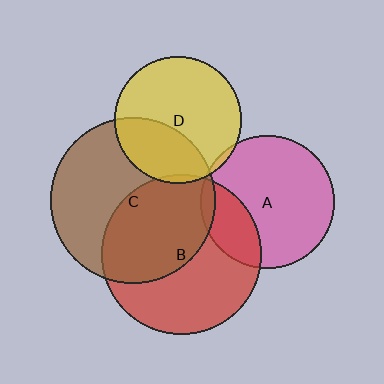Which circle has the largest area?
Circle C (brown).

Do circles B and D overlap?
Yes.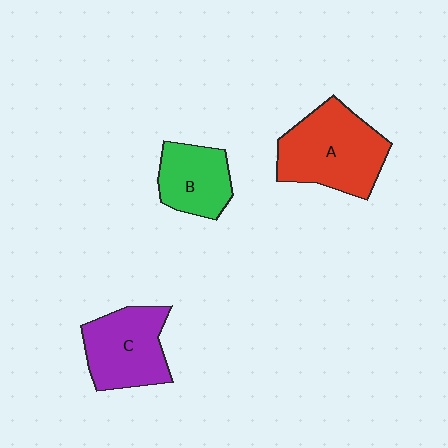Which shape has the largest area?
Shape A (red).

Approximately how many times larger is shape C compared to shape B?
Approximately 1.3 times.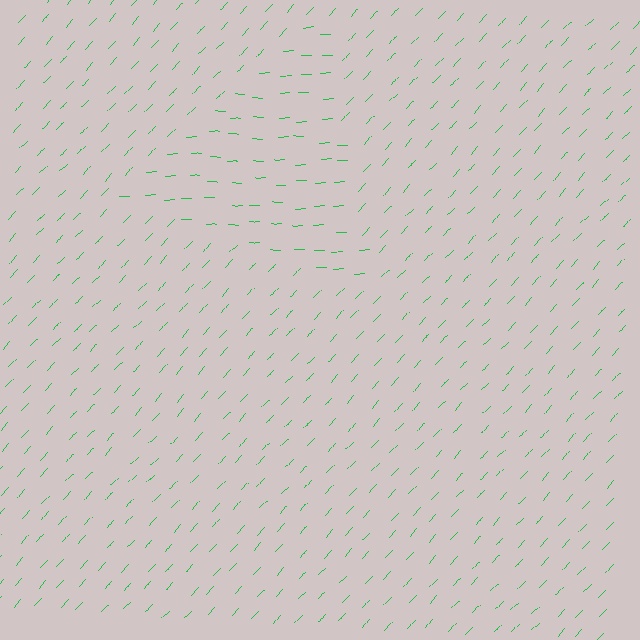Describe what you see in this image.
The image is filled with small green line segments. A triangle region in the image has lines oriented differently from the surrounding lines, creating a visible texture boundary.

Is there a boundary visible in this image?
Yes, there is a texture boundary formed by a change in line orientation.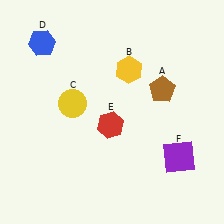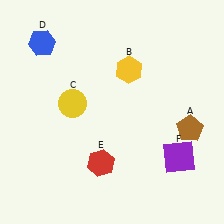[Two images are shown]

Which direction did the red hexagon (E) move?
The red hexagon (E) moved down.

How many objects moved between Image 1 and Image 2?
2 objects moved between the two images.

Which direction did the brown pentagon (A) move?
The brown pentagon (A) moved down.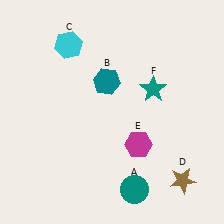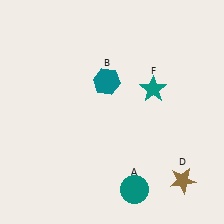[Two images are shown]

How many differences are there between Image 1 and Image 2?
There are 2 differences between the two images.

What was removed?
The cyan hexagon (C), the magenta hexagon (E) were removed in Image 2.